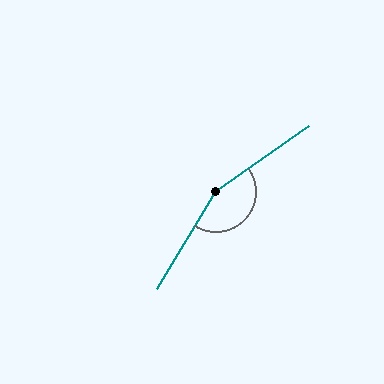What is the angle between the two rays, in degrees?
Approximately 157 degrees.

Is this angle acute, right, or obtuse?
It is obtuse.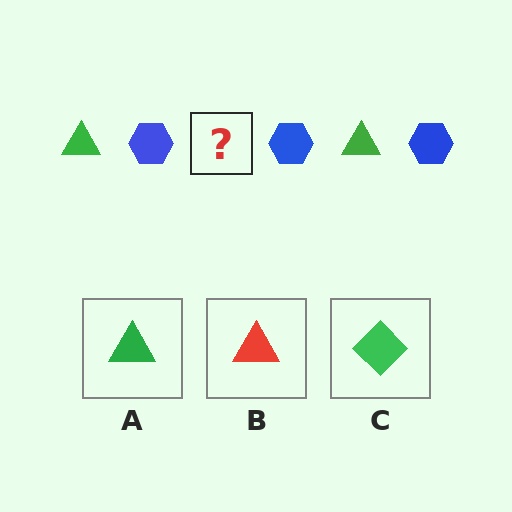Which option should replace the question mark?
Option A.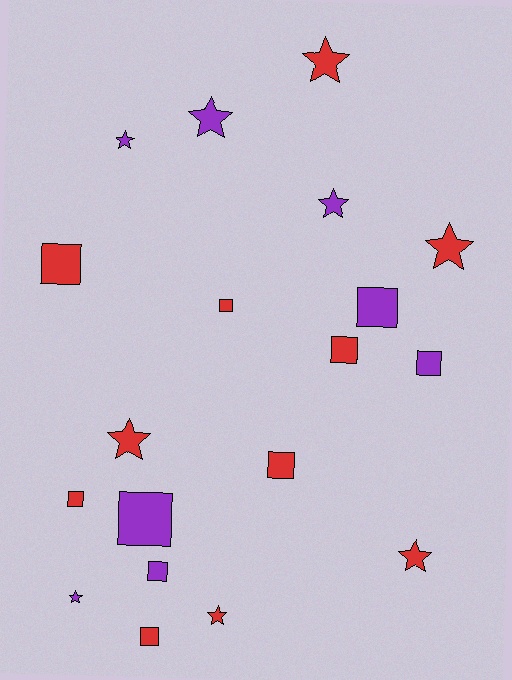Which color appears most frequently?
Red, with 11 objects.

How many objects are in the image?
There are 19 objects.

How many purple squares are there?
There are 4 purple squares.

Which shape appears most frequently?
Square, with 10 objects.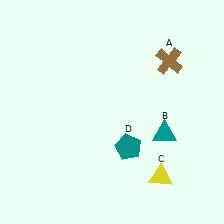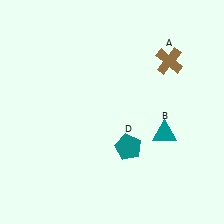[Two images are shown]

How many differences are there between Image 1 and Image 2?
There is 1 difference between the two images.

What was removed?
The yellow triangle (C) was removed in Image 2.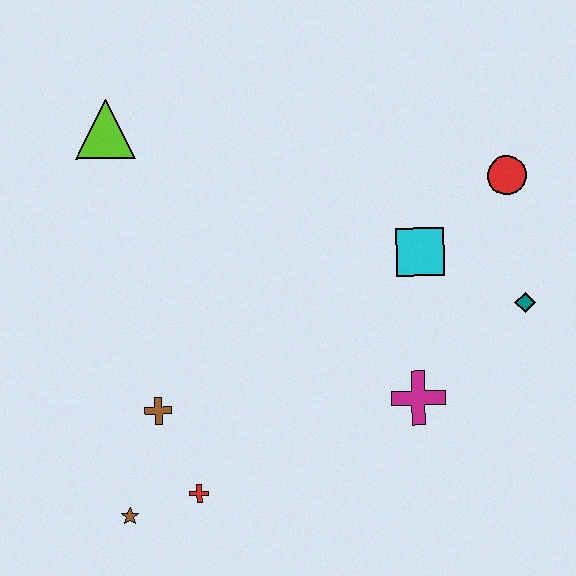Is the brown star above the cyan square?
No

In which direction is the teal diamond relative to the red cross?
The teal diamond is to the right of the red cross.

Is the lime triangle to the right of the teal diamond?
No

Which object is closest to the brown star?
The red cross is closest to the brown star.